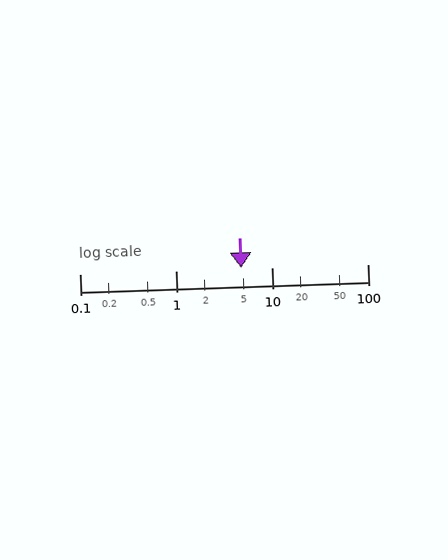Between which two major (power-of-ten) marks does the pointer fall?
The pointer is between 1 and 10.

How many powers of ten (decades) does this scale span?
The scale spans 3 decades, from 0.1 to 100.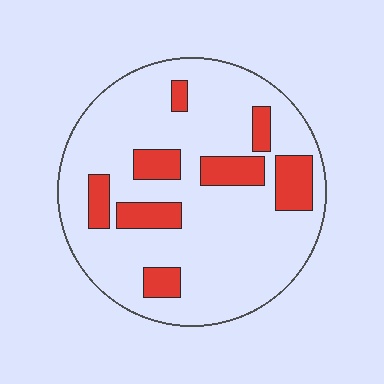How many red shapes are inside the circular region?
8.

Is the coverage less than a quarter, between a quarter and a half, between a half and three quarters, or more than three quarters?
Less than a quarter.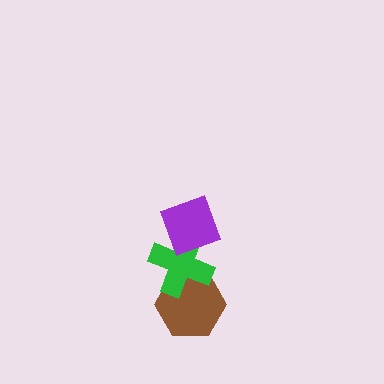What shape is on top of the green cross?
The purple diamond is on top of the green cross.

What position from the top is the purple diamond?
The purple diamond is 1st from the top.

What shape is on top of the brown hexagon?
The green cross is on top of the brown hexagon.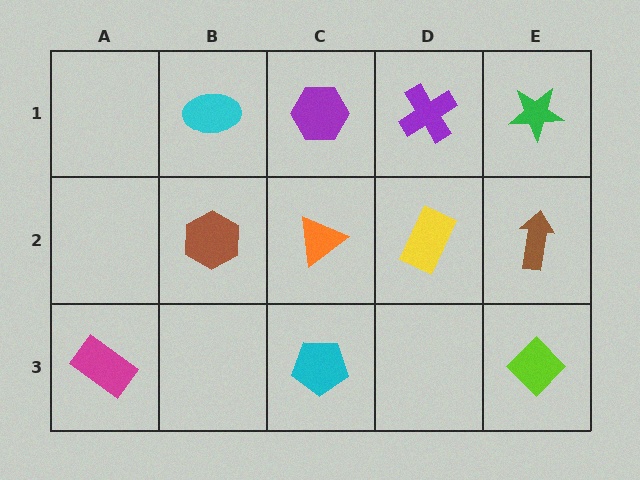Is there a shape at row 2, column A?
No, that cell is empty.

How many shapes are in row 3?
3 shapes.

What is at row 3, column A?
A magenta rectangle.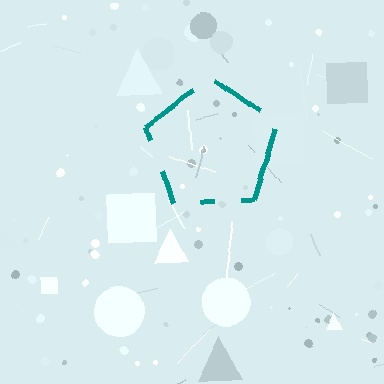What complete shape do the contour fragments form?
The contour fragments form a pentagon.